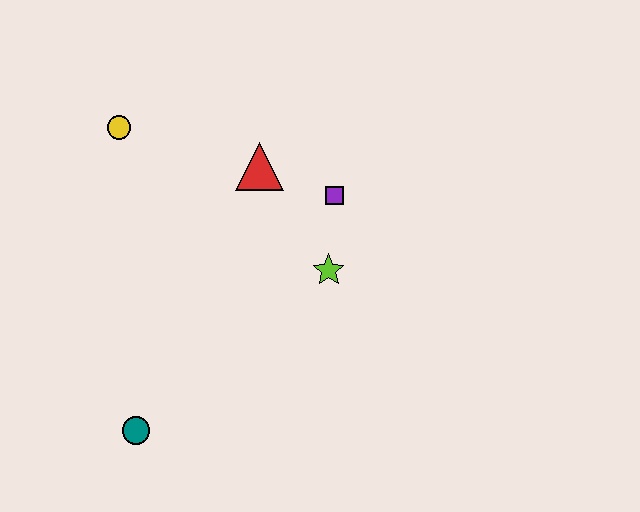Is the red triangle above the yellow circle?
No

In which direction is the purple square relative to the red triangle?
The purple square is to the right of the red triangle.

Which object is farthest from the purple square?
The teal circle is farthest from the purple square.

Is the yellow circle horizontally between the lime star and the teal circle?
No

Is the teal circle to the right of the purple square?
No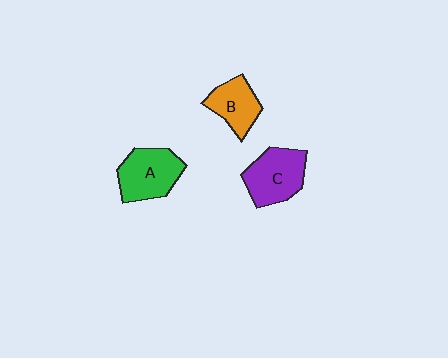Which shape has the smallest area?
Shape B (orange).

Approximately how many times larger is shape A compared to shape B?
Approximately 1.3 times.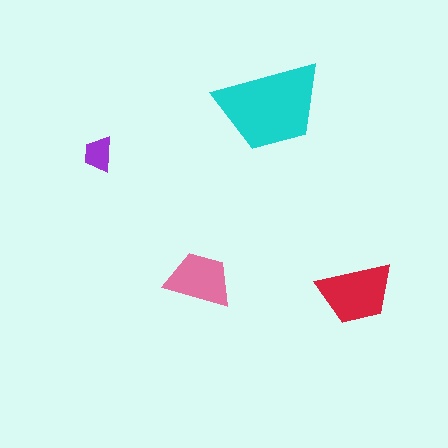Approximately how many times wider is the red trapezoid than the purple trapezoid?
About 2 times wider.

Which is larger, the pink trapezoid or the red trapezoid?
The red one.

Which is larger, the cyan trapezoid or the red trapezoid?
The cyan one.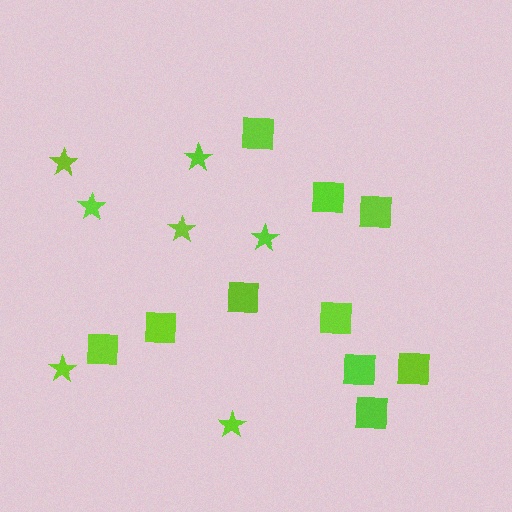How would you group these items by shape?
There are 2 groups: one group of squares (10) and one group of stars (7).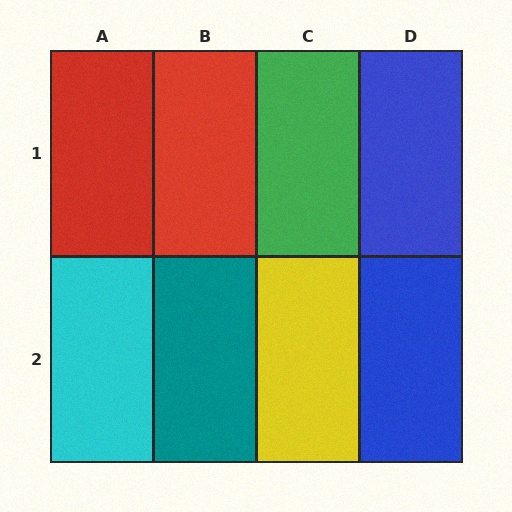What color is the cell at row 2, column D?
Blue.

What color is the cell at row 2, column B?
Teal.